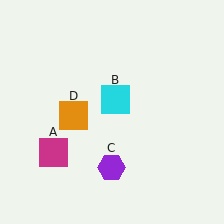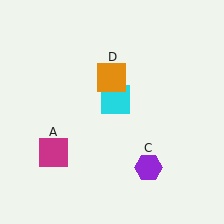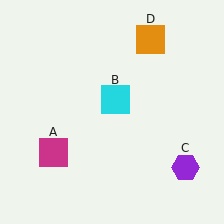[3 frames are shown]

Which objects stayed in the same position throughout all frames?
Magenta square (object A) and cyan square (object B) remained stationary.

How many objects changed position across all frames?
2 objects changed position: purple hexagon (object C), orange square (object D).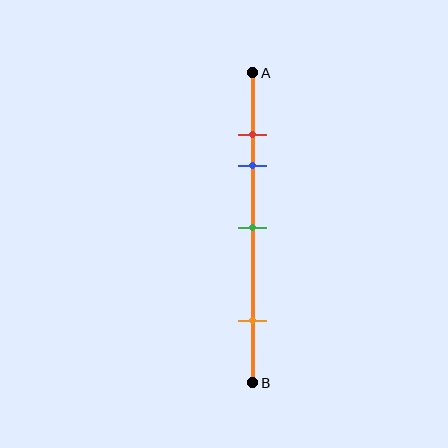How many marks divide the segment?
There are 4 marks dividing the segment.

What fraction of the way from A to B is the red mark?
The red mark is approximately 20% (0.2) of the way from A to B.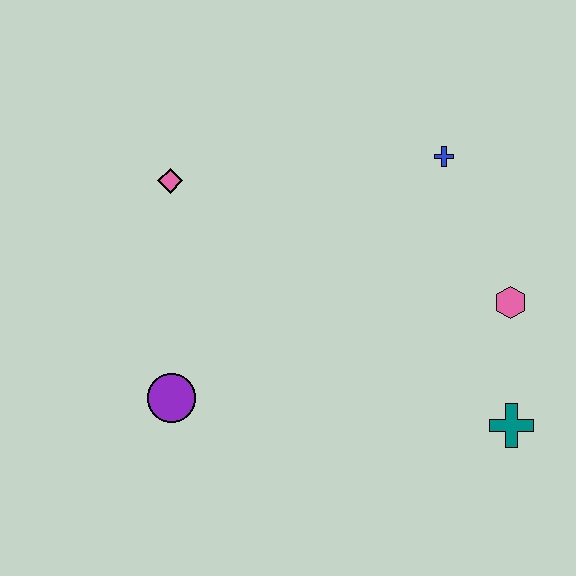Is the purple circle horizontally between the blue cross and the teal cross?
No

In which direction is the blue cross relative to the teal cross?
The blue cross is above the teal cross.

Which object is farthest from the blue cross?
The purple circle is farthest from the blue cross.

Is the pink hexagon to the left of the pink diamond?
No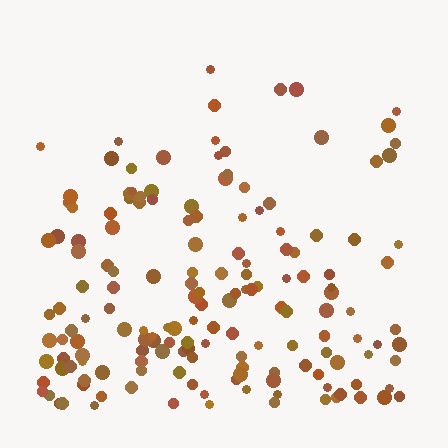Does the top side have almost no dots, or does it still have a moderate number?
Still a moderate number, just noticeably fewer than the bottom.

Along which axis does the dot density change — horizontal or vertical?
Vertical.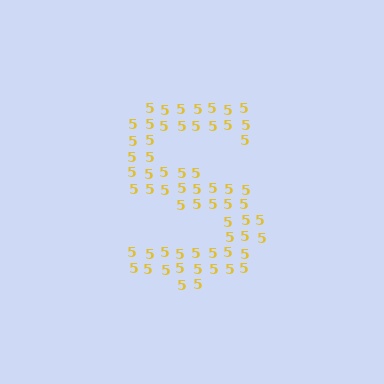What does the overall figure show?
The overall figure shows the letter S.